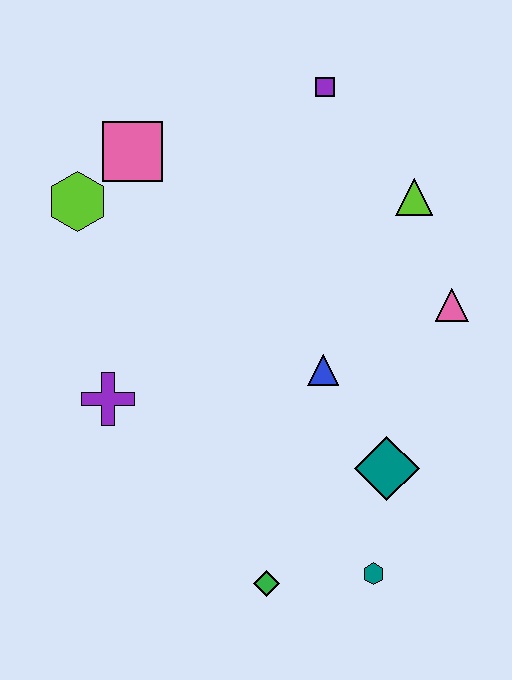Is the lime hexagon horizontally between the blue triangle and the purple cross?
No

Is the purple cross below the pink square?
Yes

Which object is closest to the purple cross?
The lime hexagon is closest to the purple cross.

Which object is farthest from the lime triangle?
The green diamond is farthest from the lime triangle.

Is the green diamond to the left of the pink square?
No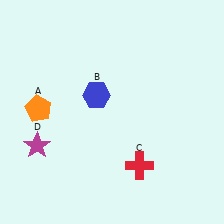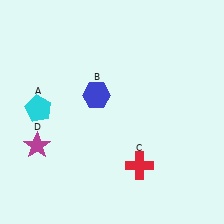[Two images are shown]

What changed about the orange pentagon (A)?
In Image 1, A is orange. In Image 2, it changed to cyan.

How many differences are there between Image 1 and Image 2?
There is 1 difference between the two images.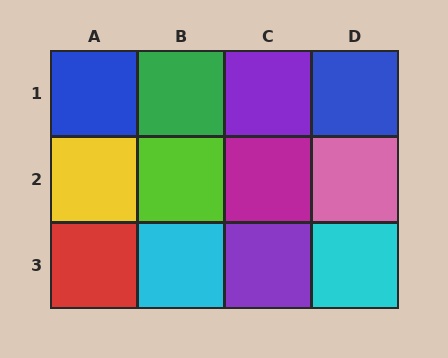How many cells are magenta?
1 cell is magenta.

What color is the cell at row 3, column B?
Cyan.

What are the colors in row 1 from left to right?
Blue, green, purple, blue.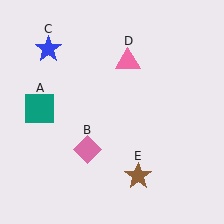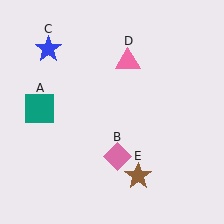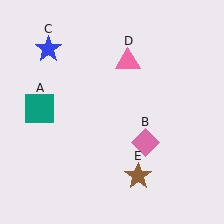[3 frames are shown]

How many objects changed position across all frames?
1 object changed position: pink diamond (object B).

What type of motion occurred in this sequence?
The pink diamond (object B) rotated counterclockwise around the center of the scene.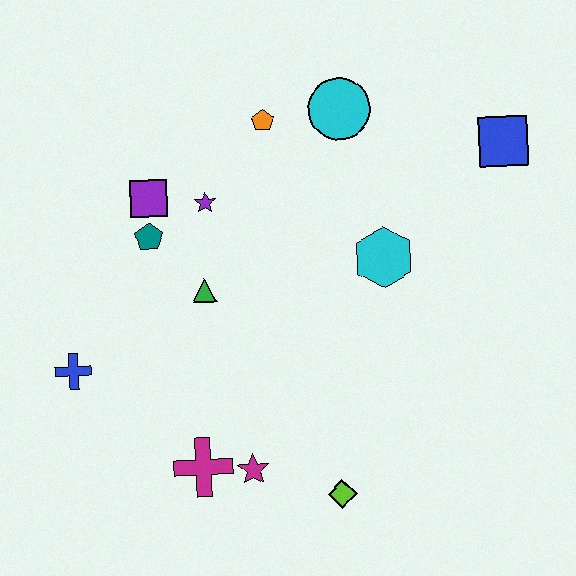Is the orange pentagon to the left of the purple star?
No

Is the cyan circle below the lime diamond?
No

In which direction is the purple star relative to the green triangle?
The purple star is above the green triangle.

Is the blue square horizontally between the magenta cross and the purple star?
No